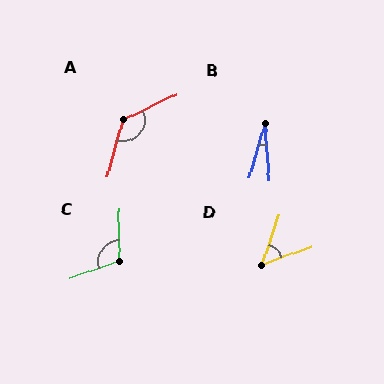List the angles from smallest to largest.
B (20°), D (50°), C (108°), A (130°).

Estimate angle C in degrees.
Approximately 108 degrees.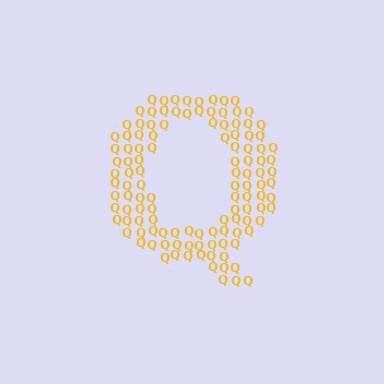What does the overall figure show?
The overall figure shows the letter Q.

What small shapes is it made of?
It is made of small letter Q's.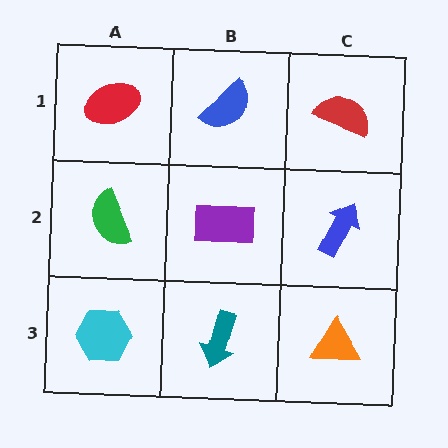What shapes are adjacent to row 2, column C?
A red semicircle (row 1, column C), an orange triangle (row 3, column C), a purple rectangle (row 2, column B).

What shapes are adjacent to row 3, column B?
A purple rectangle (row 2, column B), a cyan hexagon (row 3, column A), an orange triangle (row 3, column C).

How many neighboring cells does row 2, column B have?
4.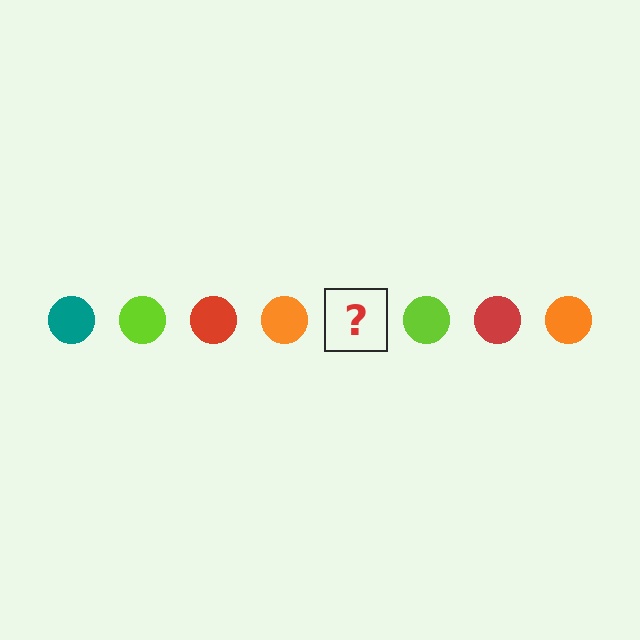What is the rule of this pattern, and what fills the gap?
The rule is that the pattern cycles through teal, lime, red, orange circles. The gap should be filled with a teal circle.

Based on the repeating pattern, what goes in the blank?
The blank should be a teal circle.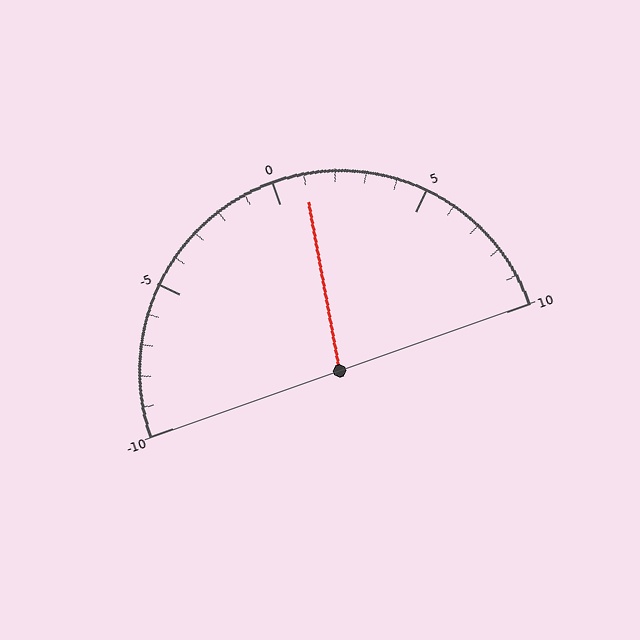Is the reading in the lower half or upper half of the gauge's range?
The reading is in the upper half of the range (-10 to 10).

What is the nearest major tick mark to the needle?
The nearest major tick mark is 0.